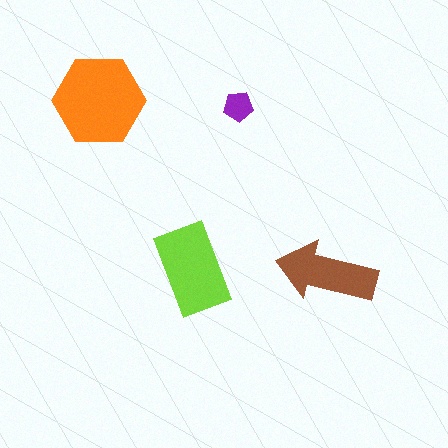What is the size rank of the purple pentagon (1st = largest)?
4th.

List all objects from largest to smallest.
The orange hexagon, the lime rectangle, the brown arrow, the purple pentagon.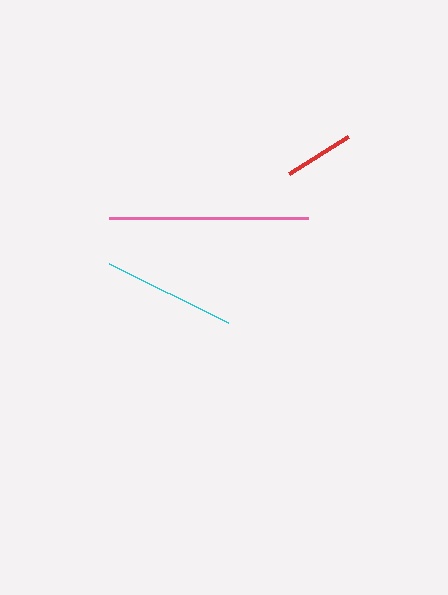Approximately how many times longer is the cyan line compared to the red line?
The cyan line is approximately 1.9 times the length of the red line.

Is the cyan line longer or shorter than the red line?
The cyan line is longer than the red line.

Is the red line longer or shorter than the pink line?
The pink line is longer than the red line.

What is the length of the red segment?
The red segment is approximately 69 pixels long.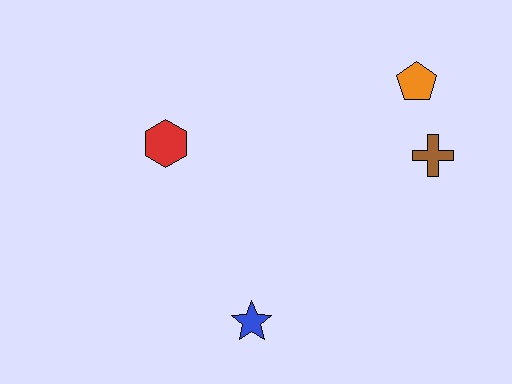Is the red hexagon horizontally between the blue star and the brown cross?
No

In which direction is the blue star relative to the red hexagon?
The blue star is below the red hexagon.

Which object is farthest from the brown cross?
The red hexagon is farthest from the brown cross.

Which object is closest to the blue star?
The red hexagon is closest to the blue star.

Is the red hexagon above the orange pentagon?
No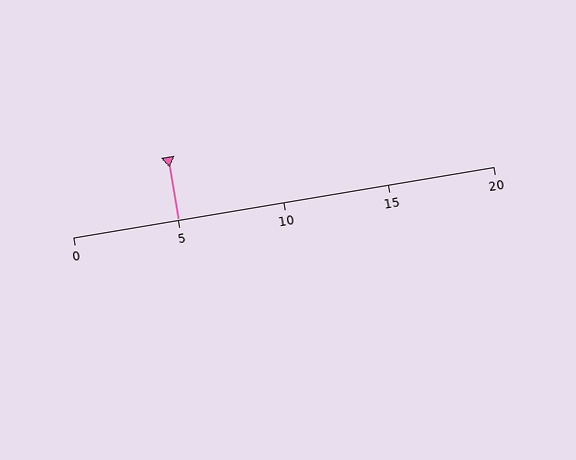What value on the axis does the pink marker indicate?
The marker indicates approximately 5.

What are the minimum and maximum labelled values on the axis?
The axis runs from 0 to 20.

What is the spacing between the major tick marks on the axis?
The major ticks are spaced 5 apart.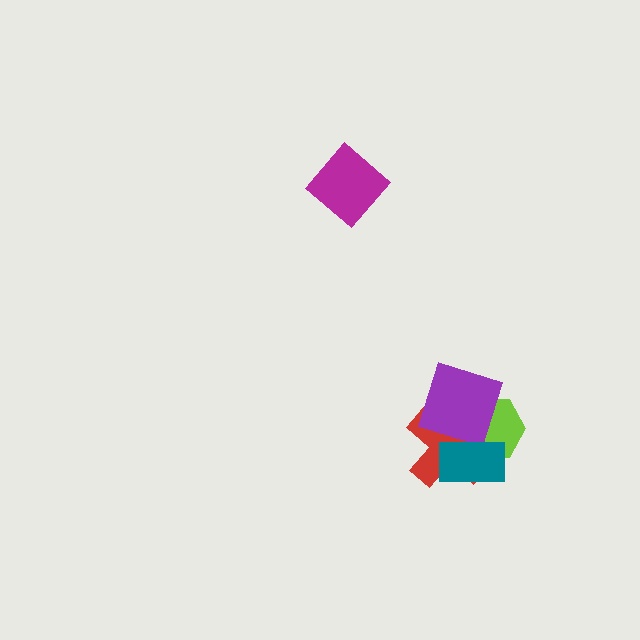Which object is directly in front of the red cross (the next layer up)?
The purple square is directly in front of the red cross.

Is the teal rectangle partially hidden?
No, no other shape covers it.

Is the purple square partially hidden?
Yes, it is partially covered by another shape.